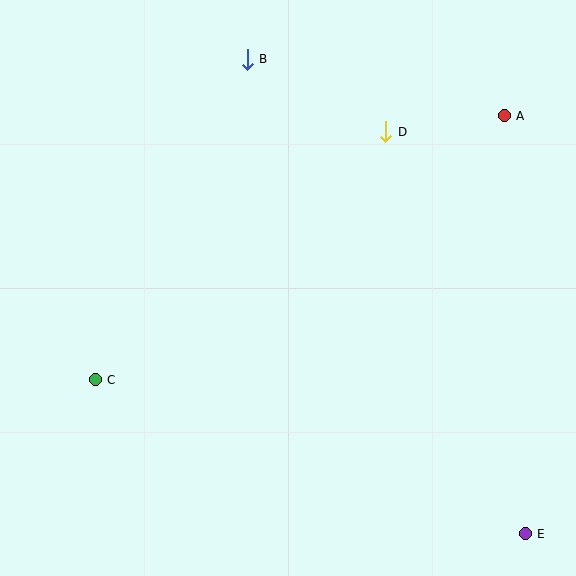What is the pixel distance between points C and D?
The distance between C and D is 382 pixels.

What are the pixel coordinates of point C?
Point C is at (95, 380).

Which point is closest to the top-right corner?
Point A is closest to the top-right corner.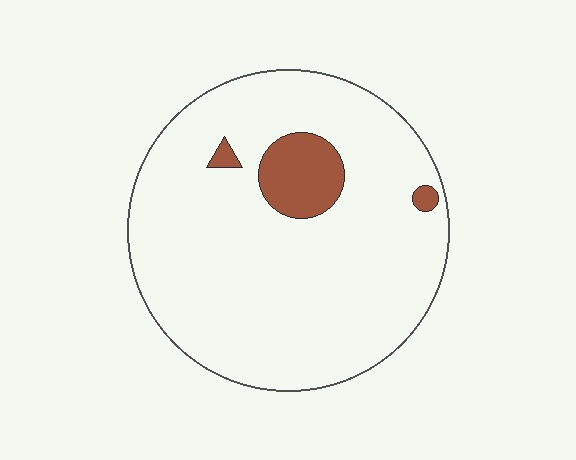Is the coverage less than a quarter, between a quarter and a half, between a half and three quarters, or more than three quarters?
Less than a quarter.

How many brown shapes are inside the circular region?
3.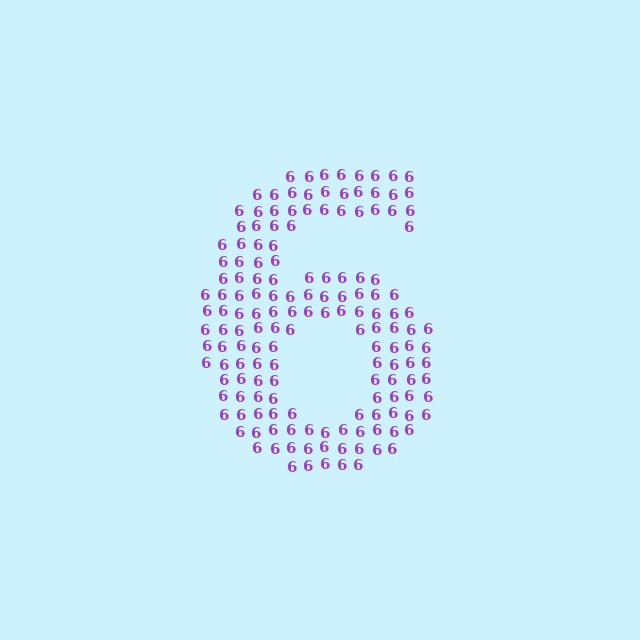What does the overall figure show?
The overall figure shows the digit 6.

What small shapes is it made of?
It is made of small digit 6's.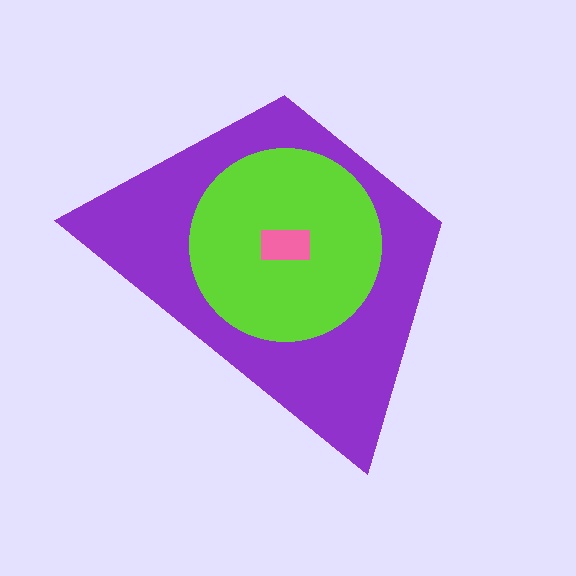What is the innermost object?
The pink rectangle.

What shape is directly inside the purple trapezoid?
The lime circle.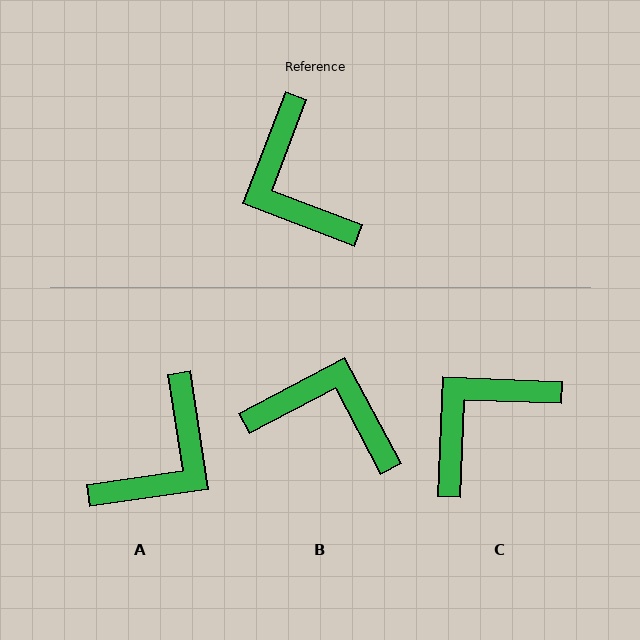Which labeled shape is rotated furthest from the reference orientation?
B, about 131 degrees away.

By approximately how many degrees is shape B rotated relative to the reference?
Approximately 131 degrees clockwise.